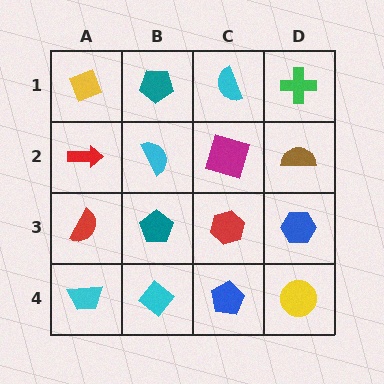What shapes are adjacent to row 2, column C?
A cyan semicircle (row 1, column C), a red hexagon (row 3, column C), a cyan semicircle (row 2, column B), a brown semicircle (row 2, column D).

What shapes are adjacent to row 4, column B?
A teal pentagon (row 3, column B), a cyan trapezoid (row 4, column A), a blue pentagon (row 4, column C).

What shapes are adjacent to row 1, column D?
A brown semicircle (row 2, column D), a cyan semicircle (row 1, column C).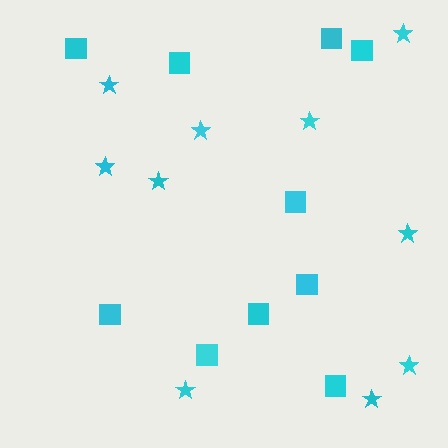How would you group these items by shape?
There are 2 groups: one group of stars (10) and one group of squares (10).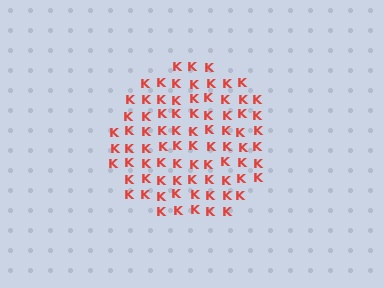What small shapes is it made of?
It is made of small letter K's.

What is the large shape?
The large shape is a circle.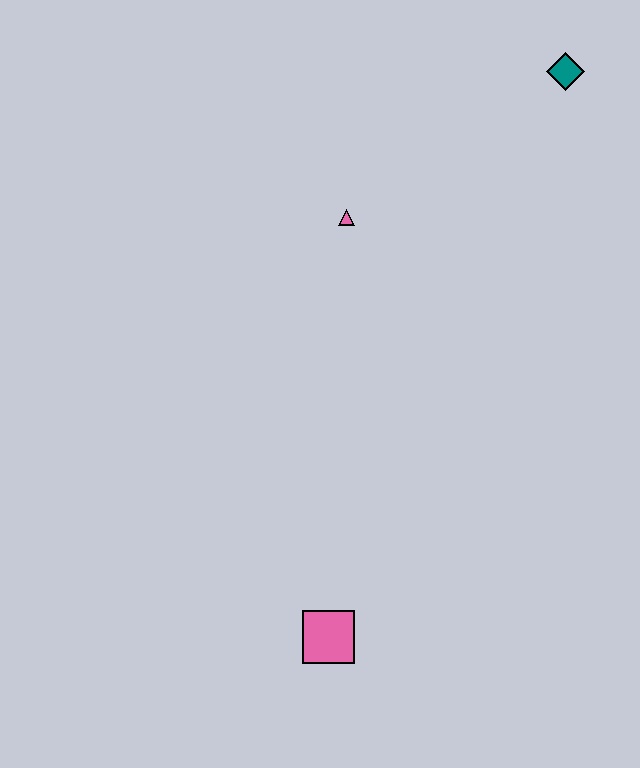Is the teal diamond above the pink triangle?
Yes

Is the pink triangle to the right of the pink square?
Yes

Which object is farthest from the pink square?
The teal diamond is farthest from the pink square.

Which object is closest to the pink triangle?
The teal diamond is closest to the pink triangle.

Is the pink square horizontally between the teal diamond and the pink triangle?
No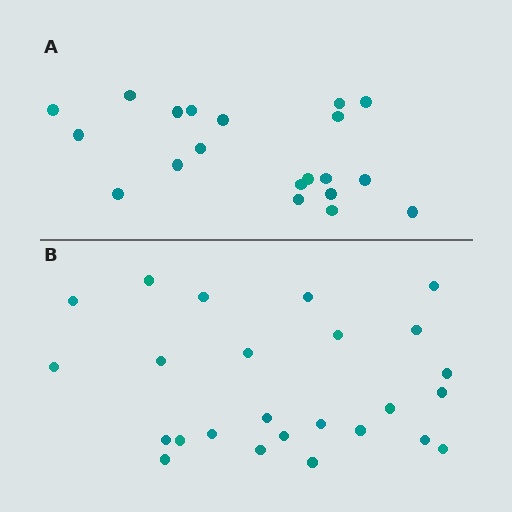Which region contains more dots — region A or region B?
Region B (the bottom region) has more dots.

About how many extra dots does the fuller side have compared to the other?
Region B has about 5 more dots than region A.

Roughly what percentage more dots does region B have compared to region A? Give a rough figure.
About 25% more.